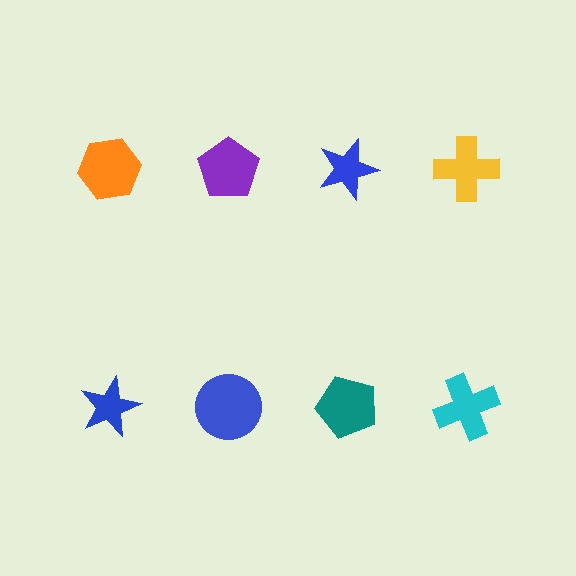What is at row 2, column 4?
A cyan cross.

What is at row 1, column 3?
A blue star.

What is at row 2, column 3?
A teal pentagon.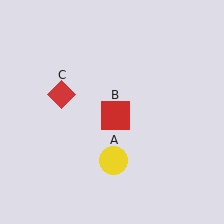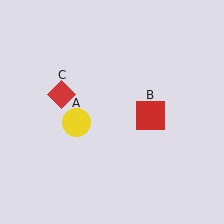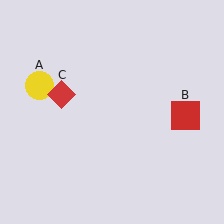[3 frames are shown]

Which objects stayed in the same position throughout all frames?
Red diamond (object C) remained stationary.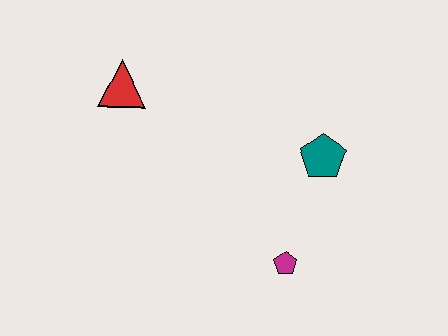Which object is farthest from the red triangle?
The magenta pentagon is farthest from the red triangle.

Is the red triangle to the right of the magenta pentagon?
No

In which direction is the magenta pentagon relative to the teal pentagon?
The magenta pentagon is below the teal pentagon.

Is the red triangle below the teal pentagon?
No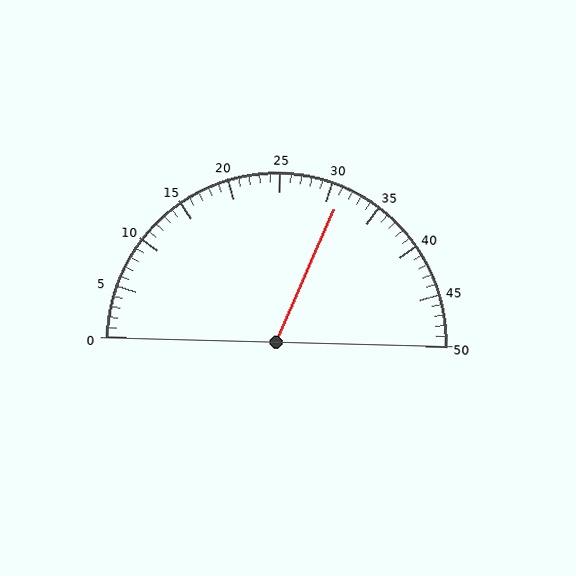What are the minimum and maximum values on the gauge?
The gauge ranges from 0 to 50.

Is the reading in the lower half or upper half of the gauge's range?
The reading is in the upper half of the range (0 to 50).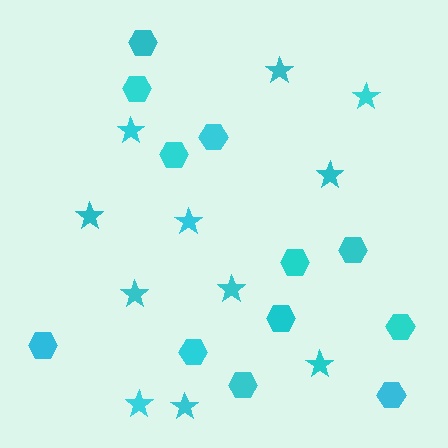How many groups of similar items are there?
There are 2 groups: one group of stars (11) and one group of hexagons (12).